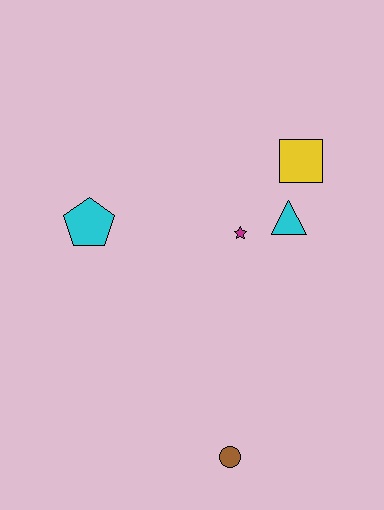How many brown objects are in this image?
There is 1 brown object.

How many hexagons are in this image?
There are no hexagons.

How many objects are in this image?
There are 5 objects.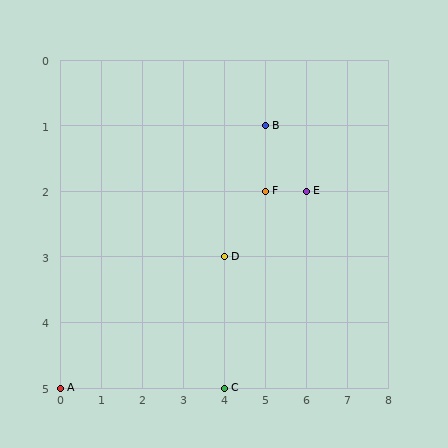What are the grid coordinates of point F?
Point F is at grid coordinates (5, 2).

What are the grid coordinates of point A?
Point A is at grid coordinates (0, 5).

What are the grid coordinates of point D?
Point D is at grid coordinates (4, 3).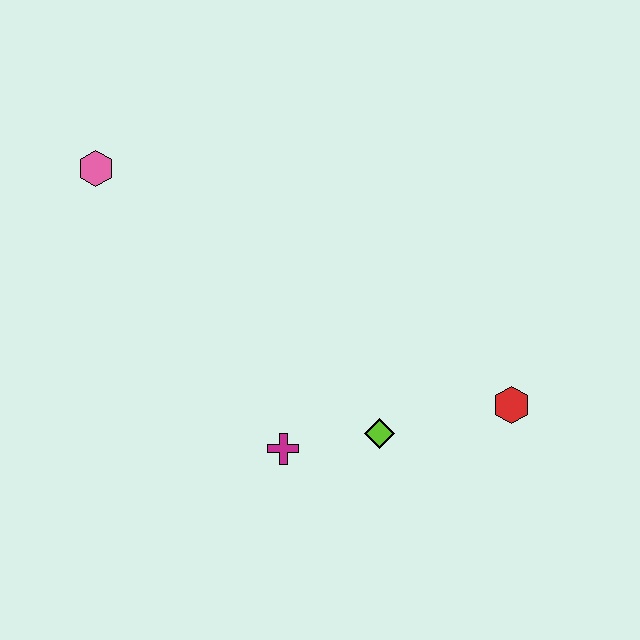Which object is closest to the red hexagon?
The lime diamond is closest to the red hexagon.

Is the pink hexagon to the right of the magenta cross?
No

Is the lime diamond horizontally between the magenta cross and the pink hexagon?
No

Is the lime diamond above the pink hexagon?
No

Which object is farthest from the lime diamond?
The pink hexagon is farthest from the lime diamond.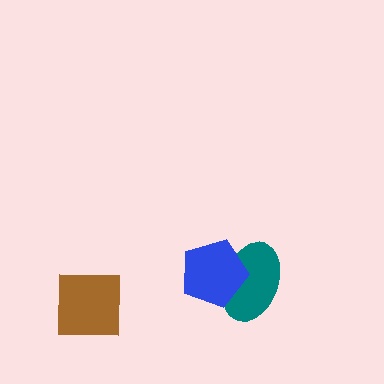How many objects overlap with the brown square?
0 objects overlap with the brown square.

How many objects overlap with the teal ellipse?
1 object overlaps with the teal ellipse.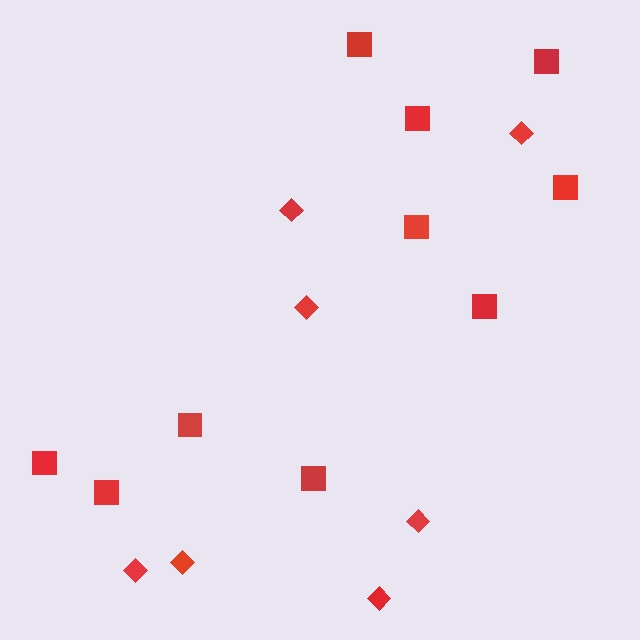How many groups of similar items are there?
There are 2 groups: one group of diamonds (7) and one group of squares (10).